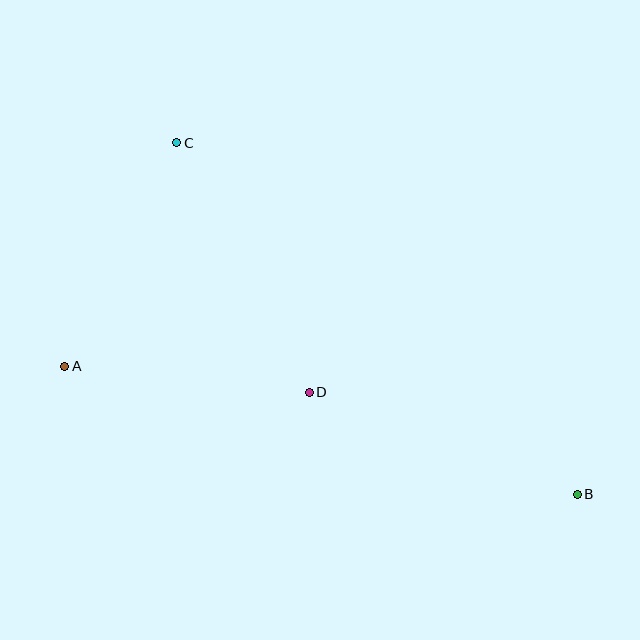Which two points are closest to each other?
Points A and D are closest to each other.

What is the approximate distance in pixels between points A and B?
The distance between A and B is approximately 528 pixels.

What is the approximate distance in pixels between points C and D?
The distance between C and D is approximately 283 pixels.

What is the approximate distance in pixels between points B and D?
The distance between B and D is approximately 287 pixels.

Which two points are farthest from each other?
Points B and C are farthest from each other.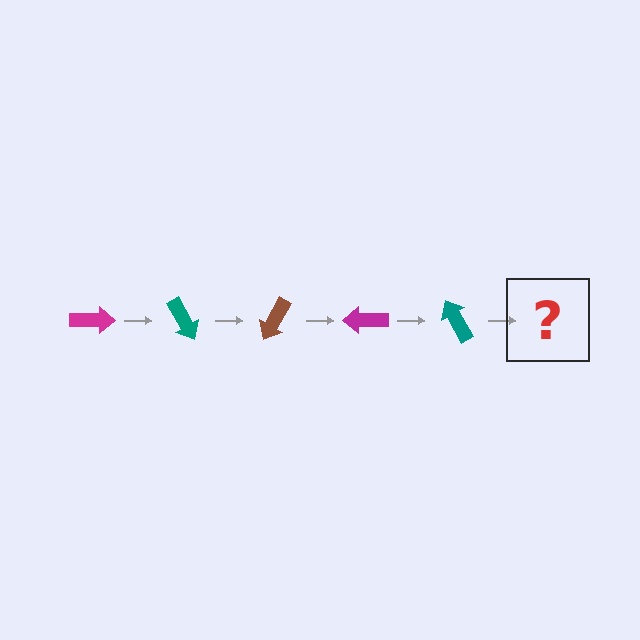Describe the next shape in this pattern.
It should be a brown arrow, rotated 300 degrees from the start.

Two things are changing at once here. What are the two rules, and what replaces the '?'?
The two rules are that it rotates 60 degrees each step and the color cycles through magenta, teal, and brown. The '?' should be a brown arrow, rotated 300 degrees from the start.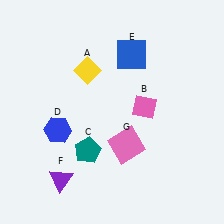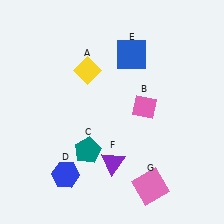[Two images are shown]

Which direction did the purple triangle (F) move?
The purple triangle (F) moved right.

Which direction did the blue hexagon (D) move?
The blue hexagon (D) moved down.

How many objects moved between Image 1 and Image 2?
3 objects moved between the two images.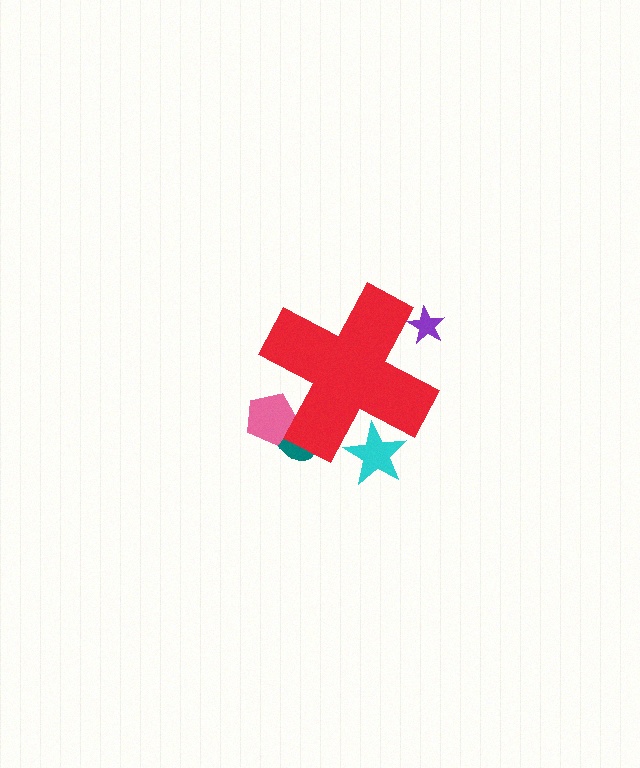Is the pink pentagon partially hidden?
Yes, the pink pentagon is partially hidden behind the red cross.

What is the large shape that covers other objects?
A red cross.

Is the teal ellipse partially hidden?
Yes, the teal ellipse is partially hidden behind the red cross.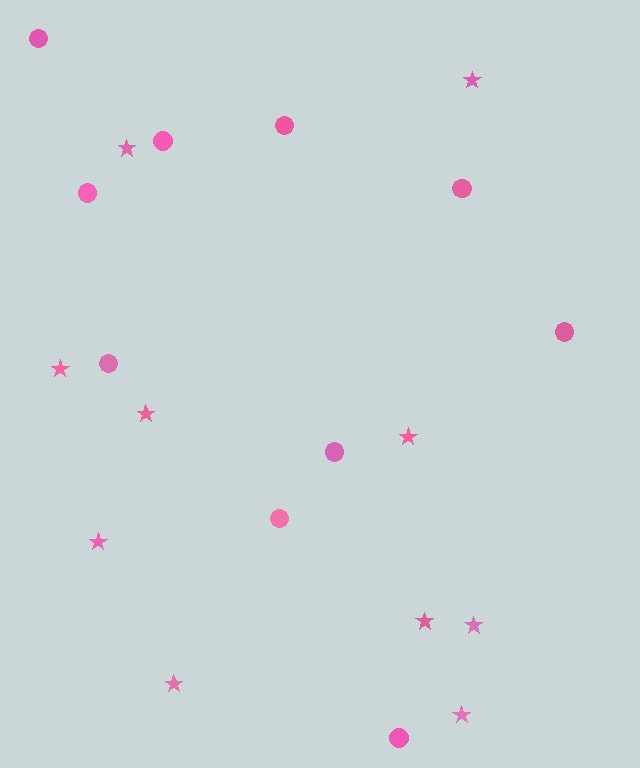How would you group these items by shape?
There are 2 groups: one group of circles (10) and one group of stars (10).